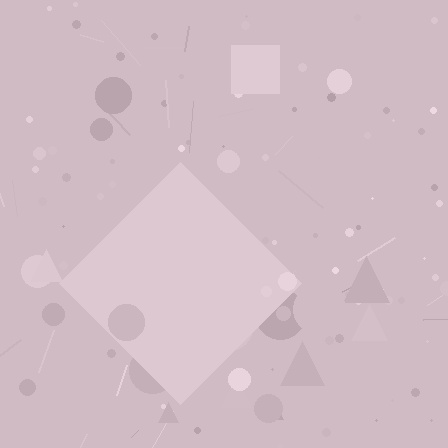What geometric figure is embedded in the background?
A diamond is embedded in the background.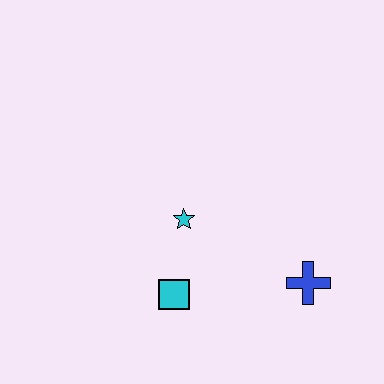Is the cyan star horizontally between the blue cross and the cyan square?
Yes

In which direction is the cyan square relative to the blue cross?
The cyan square is to the left of the blue cross.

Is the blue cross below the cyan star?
Yes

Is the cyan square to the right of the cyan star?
No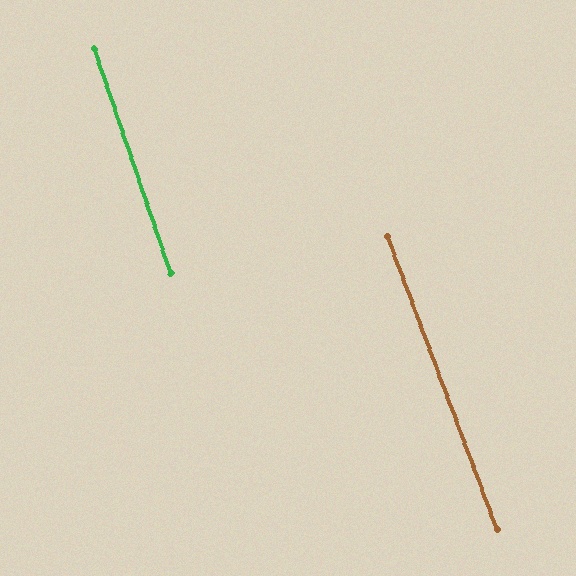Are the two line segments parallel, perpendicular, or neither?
Parallel — their directions differ by only 1.6°.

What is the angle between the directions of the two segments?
Approximately 2 degrees.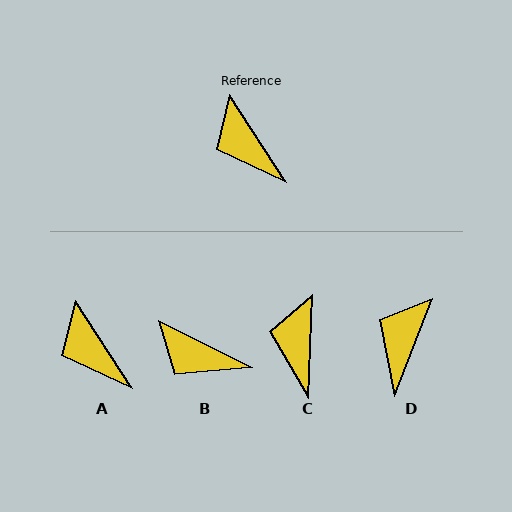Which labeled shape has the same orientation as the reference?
A.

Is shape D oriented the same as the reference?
No, it is off by about 54 degrees.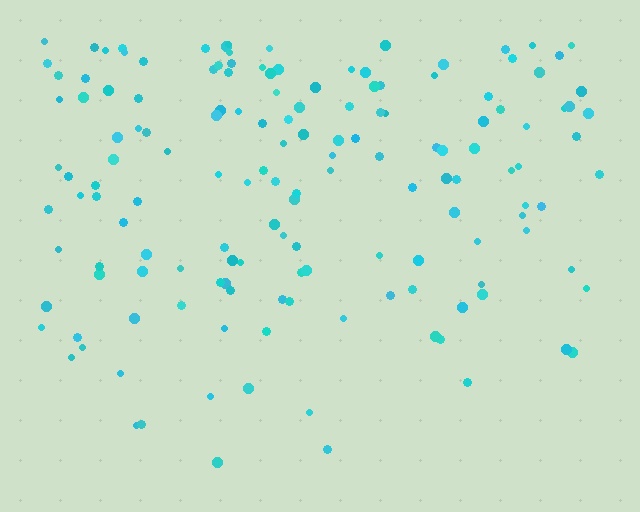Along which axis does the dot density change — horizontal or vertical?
Vertical.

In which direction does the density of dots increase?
From bottom to top, with the top side densest.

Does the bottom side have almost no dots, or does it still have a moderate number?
Still a moderate number, just noticeably fewer than the top.